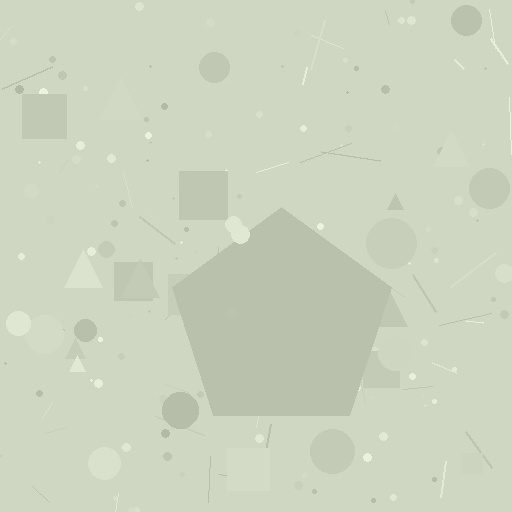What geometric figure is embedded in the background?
A pentagon is embedded in the background.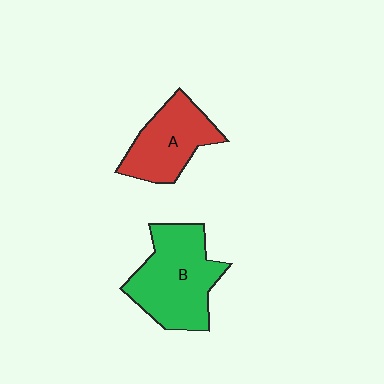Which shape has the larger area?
Shape B (green).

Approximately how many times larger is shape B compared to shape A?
Approximately 1.4 times.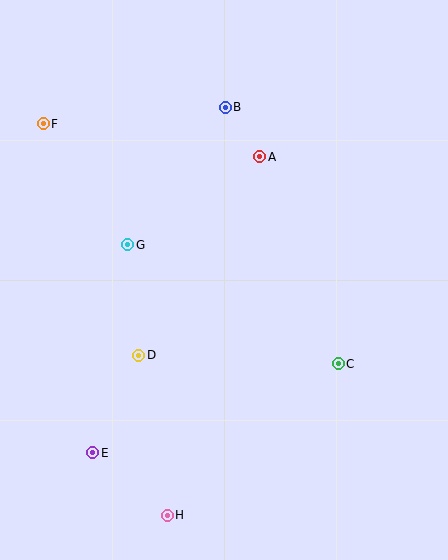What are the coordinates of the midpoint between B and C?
The midpoint between B and C is at (282, 236).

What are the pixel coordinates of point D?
Point D is at (139, 355).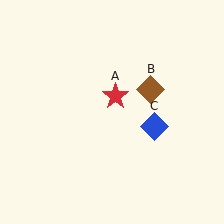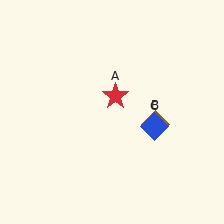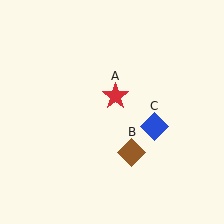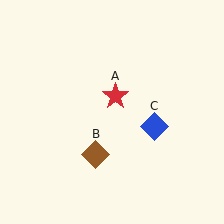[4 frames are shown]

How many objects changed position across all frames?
1 object changed position: brown diamond (object B).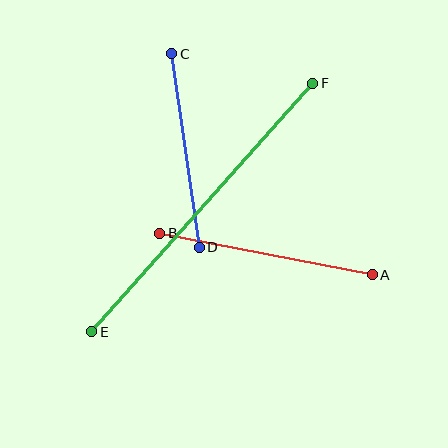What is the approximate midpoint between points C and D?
The midpoint is at approximately (185, 151) pixels.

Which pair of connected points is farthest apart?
Points E and F are farthest apart.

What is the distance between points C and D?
The distance is approximately 196 pixels.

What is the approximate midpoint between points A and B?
The midpoint is at approximately (266, 254) pixels.